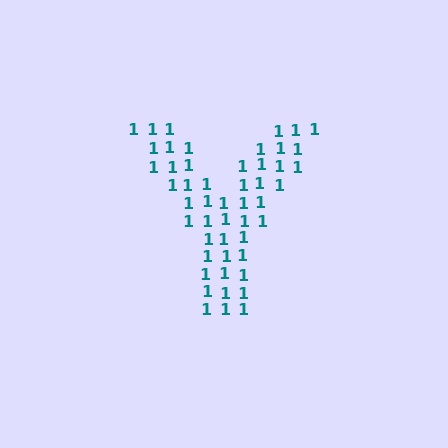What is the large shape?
The large shape is the letter Y.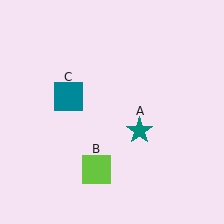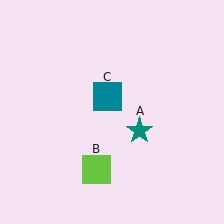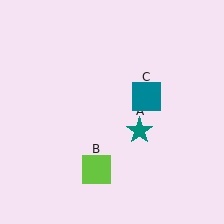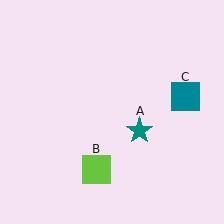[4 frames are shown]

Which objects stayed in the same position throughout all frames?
Teal star (object A) and lime square (object B) remained stationary.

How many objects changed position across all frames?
1 object changed position: teal square (object C).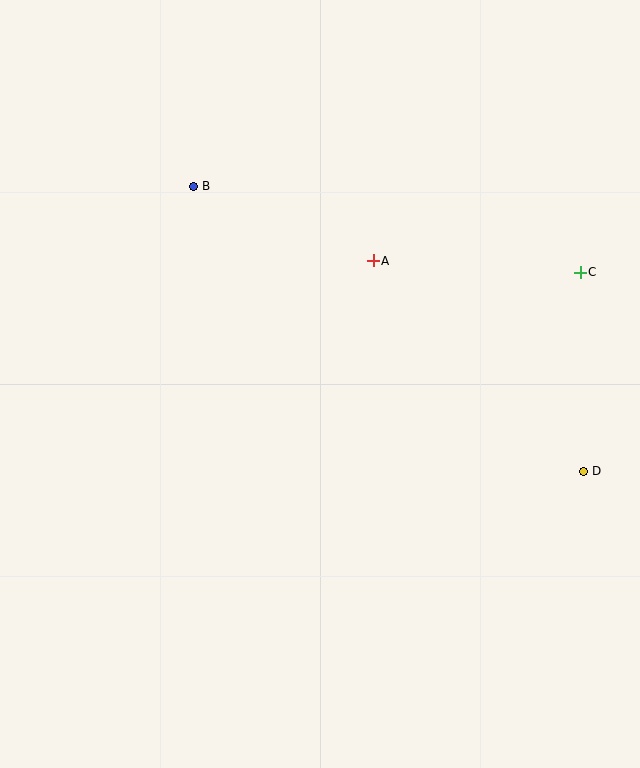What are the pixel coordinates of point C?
Point C is at (580, 272).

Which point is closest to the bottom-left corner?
Point B is closest to the bottom-left corner.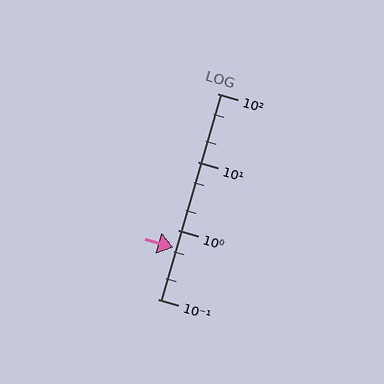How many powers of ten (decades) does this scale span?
The scale spans 3 decades, from 0.1 to 100.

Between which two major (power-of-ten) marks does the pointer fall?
The pointer is between 0.1 and 1.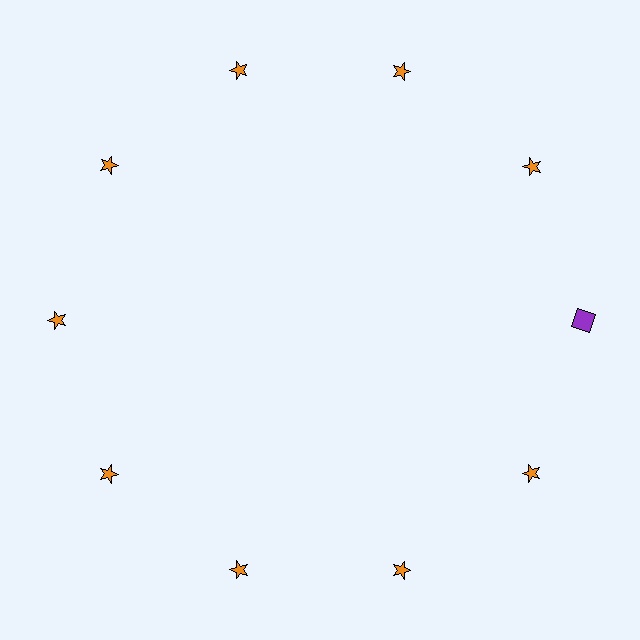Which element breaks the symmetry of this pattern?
The purple square at roughly the 3 o'clock position breaks the symmetry. All other shapes are orange stars.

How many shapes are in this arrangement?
There are 10 shapes arranged in a ring pattern.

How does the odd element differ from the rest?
It differs in both color (purple instead of orange) and shape (square instead of star).